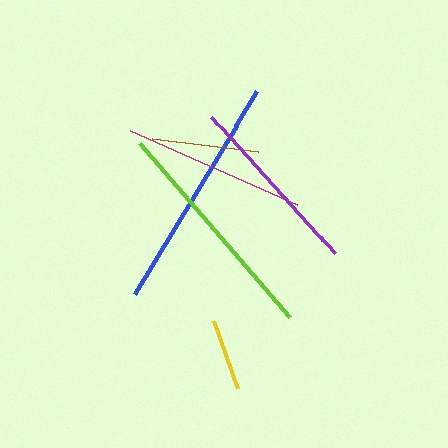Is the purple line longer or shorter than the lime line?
The lime line is longer than the purple line.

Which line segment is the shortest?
The yellow line is the shortest at approximately 72 pixels.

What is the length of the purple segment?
The purple segment is approximately 184 pixels long.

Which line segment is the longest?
The blue line is the longest at approximately 238 pixels.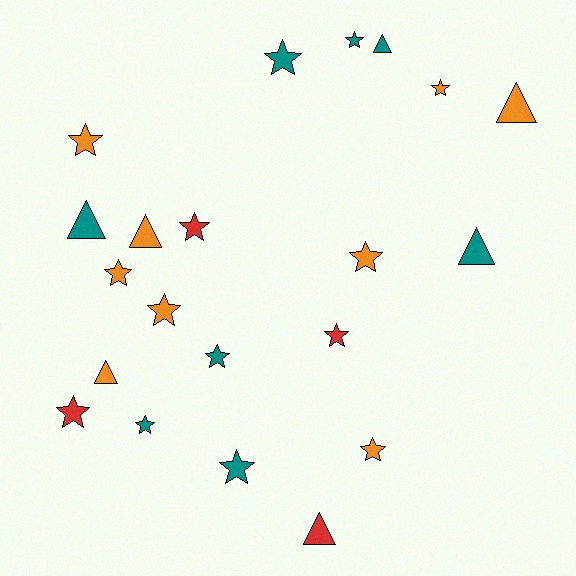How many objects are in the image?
There are 21 objects.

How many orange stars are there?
There are 6 orange stars.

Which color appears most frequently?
Orange, with 9 objects.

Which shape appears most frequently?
Star, with 14 objects.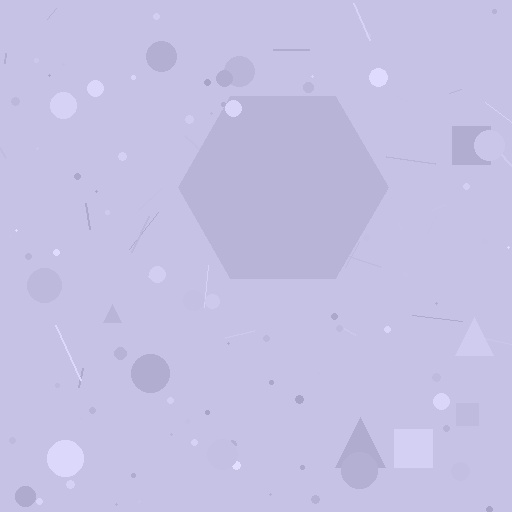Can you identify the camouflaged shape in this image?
The camouflaged shape is a hexagon.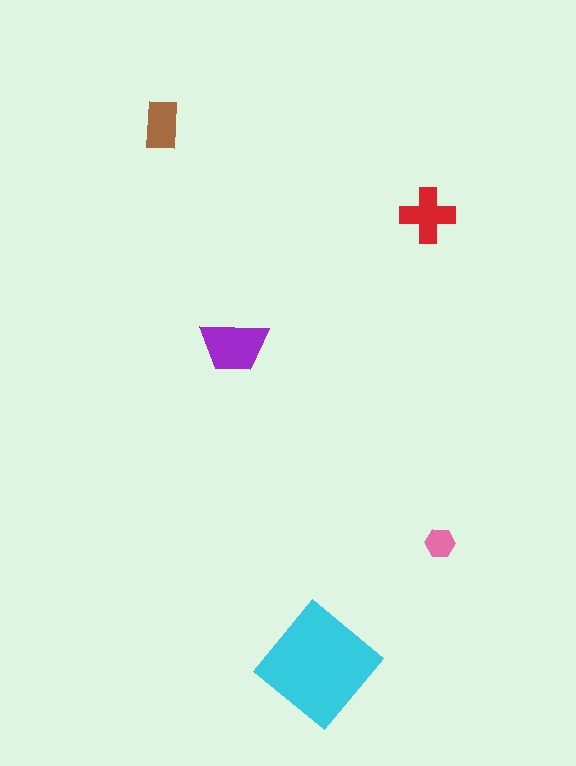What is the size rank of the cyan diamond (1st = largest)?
1st.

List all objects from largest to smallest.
The cyan diamond, the purple trapezoid, the red cross, the brown rectangle, the pink hexagon.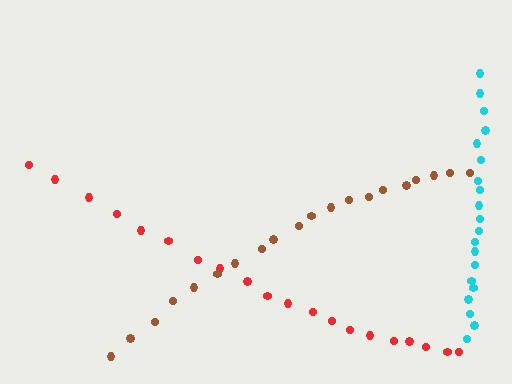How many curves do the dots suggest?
There are 3 distinct paths.